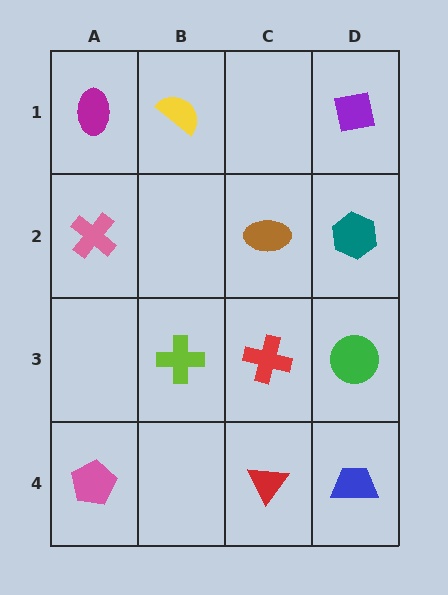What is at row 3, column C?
A red cross.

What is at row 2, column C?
A brown ellipse.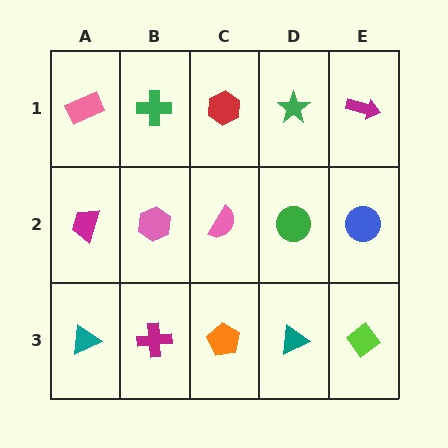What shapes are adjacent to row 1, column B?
A pink hexagon (row 2, column B), a pink rectangle (row 1, column A), a red hexagon (row 1, column C).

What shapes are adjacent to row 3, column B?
A pink hexagon (row 2, column B), a teal triangle (row 3, column A), an orange pentagon (row 3, column C).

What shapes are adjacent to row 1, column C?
A pink semicircle (row 2, column C), a green cross (row 1, column B), a green star (row 1, column D).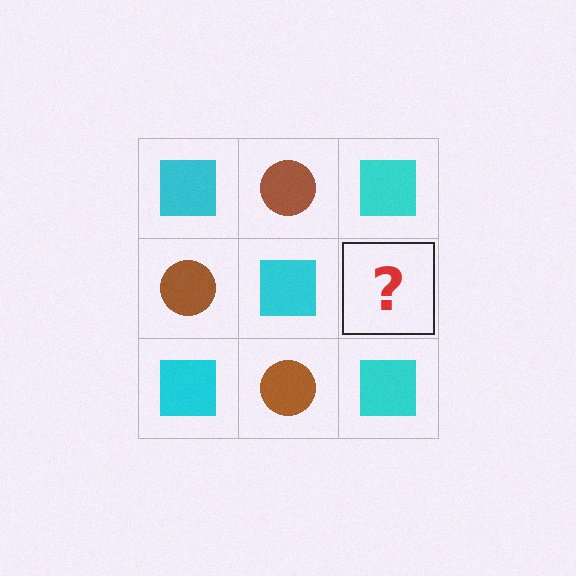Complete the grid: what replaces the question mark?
The question mark should be replaced with a brown circle.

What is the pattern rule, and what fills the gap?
The rule is that it alternates cyan square and brown circle in a checkerboard pattern. The gap should be filled with a brown circle.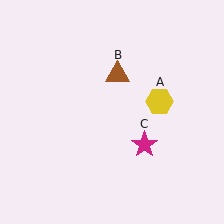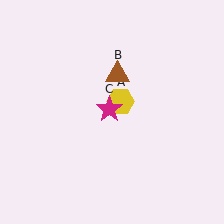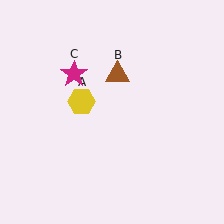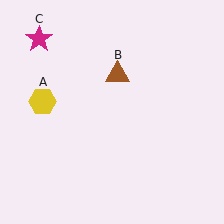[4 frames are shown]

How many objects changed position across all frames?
2 objects changed position: yellow hexagon (object A), magenta star (object C).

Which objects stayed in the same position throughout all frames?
Brown triangle (object B) remained stationary.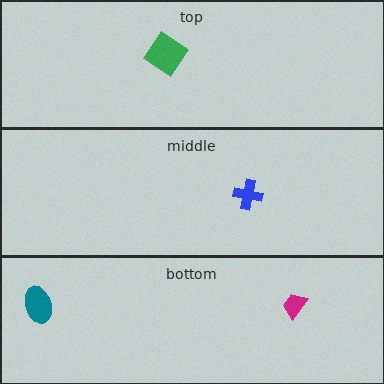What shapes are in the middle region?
The blue cross.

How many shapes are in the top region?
1.